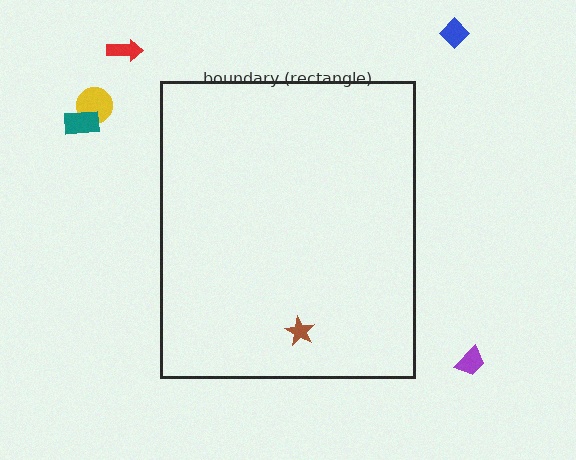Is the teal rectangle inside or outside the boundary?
Outside.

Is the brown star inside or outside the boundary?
Inside.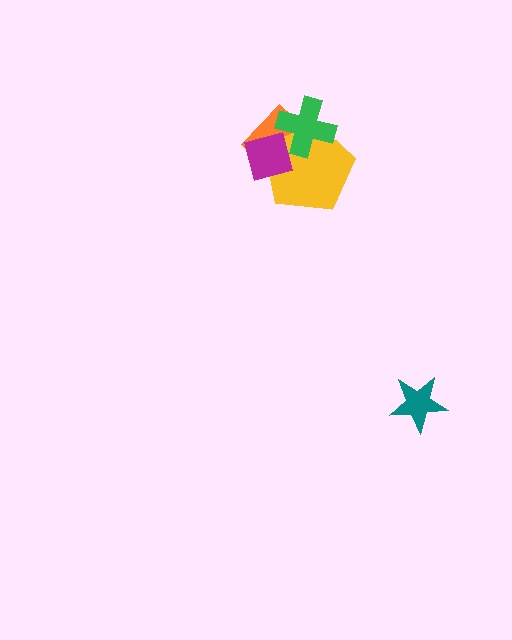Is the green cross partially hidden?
Yes, it is partially covered by another shape.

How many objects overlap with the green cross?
3 objects overlap with the green cross.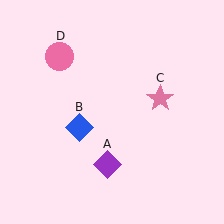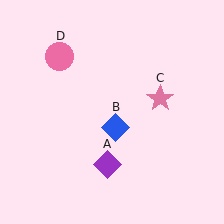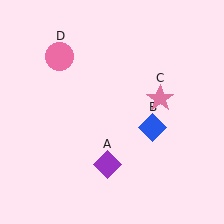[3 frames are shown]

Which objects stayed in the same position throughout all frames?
Purple diamond (object A) and pink star (object C) and pink circle (object D) remained stationary.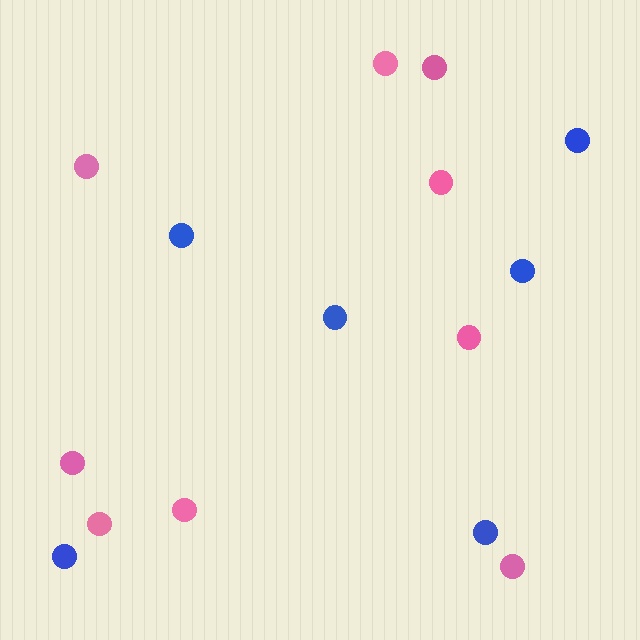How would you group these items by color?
There are 2 groups: one group of pink circles (9) and one group of blue circles (6).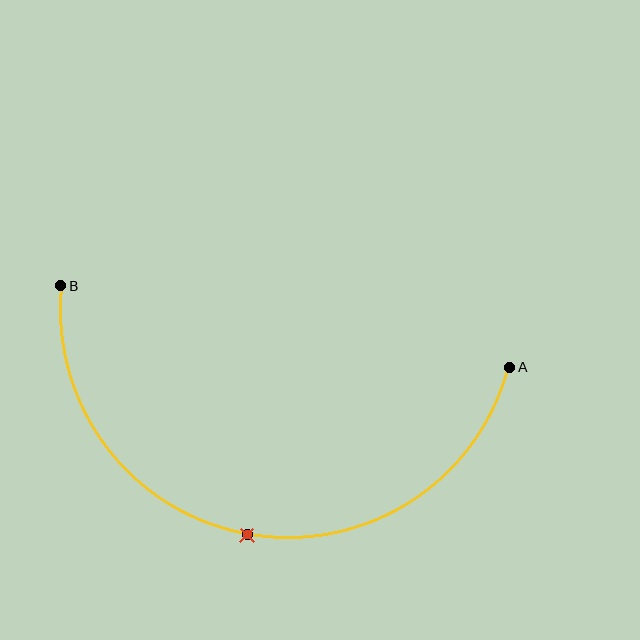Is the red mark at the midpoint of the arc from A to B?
Yes. The red mark lies on the arc at equal arc-length from both A and B — it is the arc midpoint.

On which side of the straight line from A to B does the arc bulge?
The arc bulges below the straight line connecting A and B.